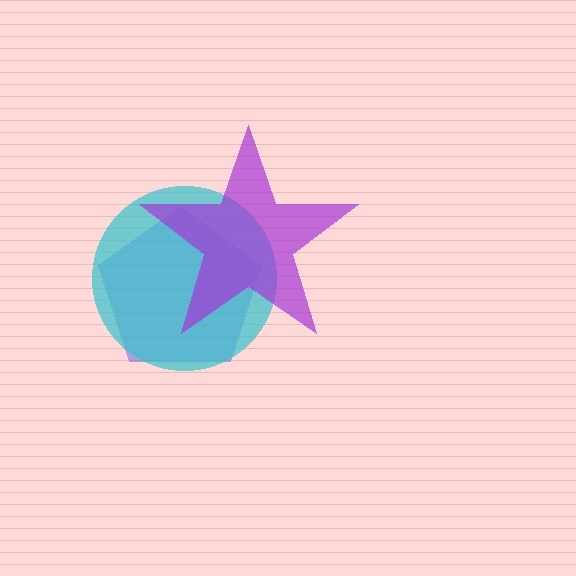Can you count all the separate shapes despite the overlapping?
Yes, there are 3 separate shapes.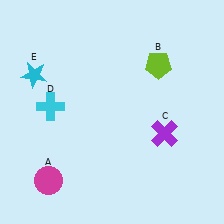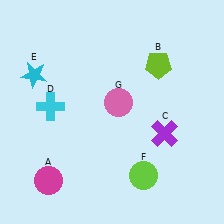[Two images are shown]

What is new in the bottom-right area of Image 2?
A lime circle (F) was added in the bottom-right area of Image 2.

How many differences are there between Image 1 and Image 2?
There are 2 differences between the two images.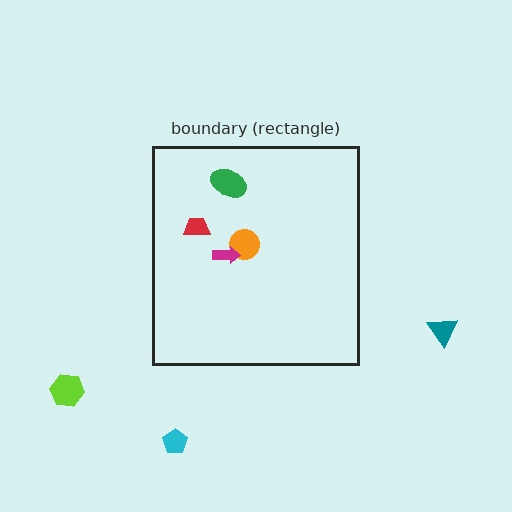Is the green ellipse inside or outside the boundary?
Inside.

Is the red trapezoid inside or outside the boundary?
Inside.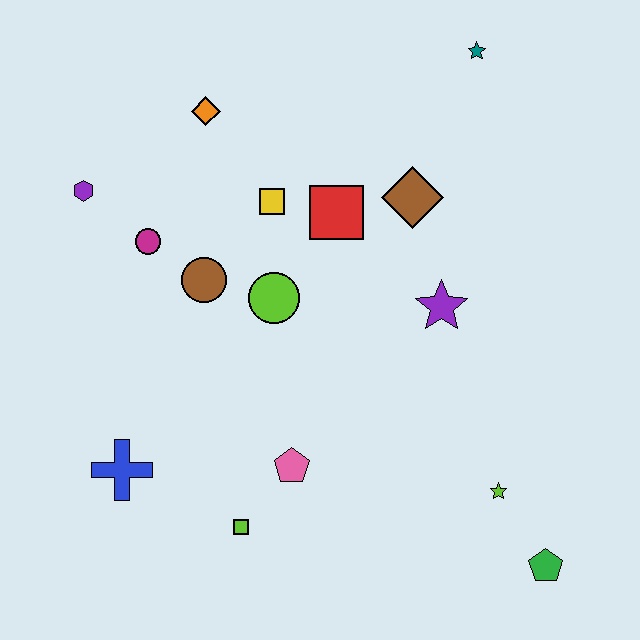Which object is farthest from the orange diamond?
The green pentagon is farthest from the orange diamond.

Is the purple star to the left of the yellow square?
No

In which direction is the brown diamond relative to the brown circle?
The brown diamond is to the right of the brown circle.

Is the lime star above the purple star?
No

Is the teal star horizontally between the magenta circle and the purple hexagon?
No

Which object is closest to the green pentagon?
The lime star is closest to the green pentagon.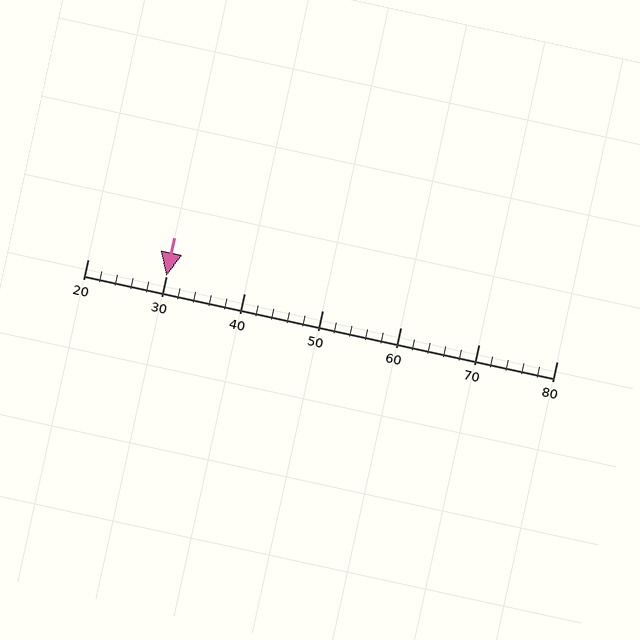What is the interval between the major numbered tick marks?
The major tick marks are spaced 10 units apart.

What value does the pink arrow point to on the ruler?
The pink arrow points to approximately 30.